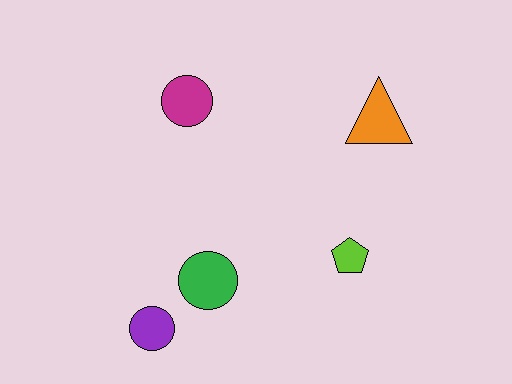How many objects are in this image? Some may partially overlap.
There are 5 objects.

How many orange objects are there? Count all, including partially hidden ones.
There is 1 orange object.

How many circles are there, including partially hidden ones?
There are 3 circles.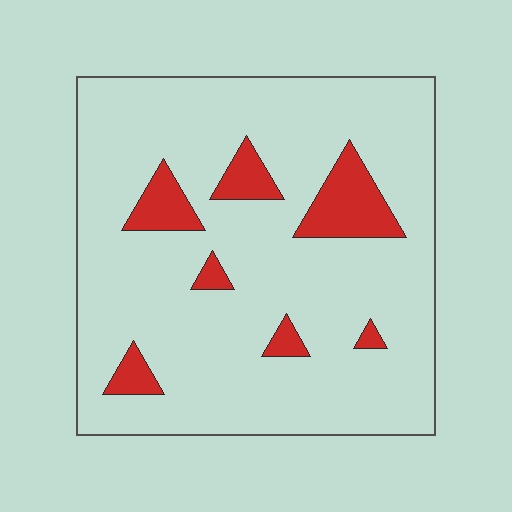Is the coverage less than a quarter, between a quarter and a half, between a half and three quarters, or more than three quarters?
Less than a quarter.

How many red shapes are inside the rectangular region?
7.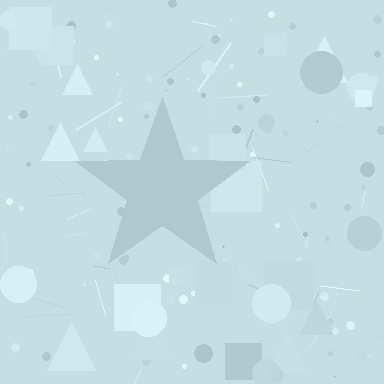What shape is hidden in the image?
A star is hidden in the image.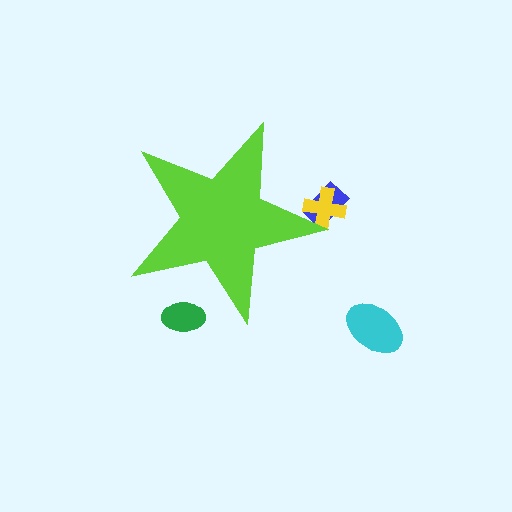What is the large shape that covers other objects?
A lime star.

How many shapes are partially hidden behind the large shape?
3 shapes are partially hidden.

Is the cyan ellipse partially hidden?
No, the cyan ellipse is fully visible.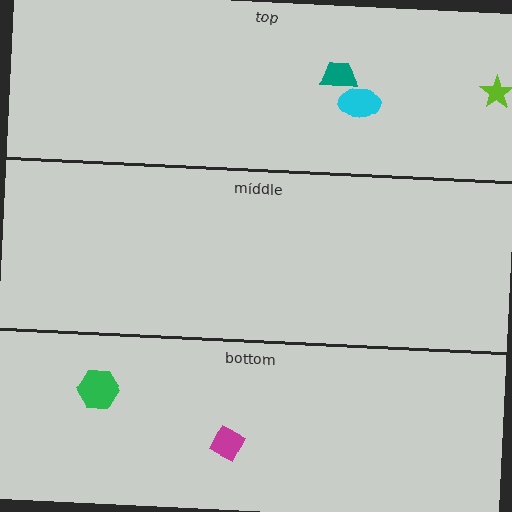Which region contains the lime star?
The top region.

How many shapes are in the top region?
3.